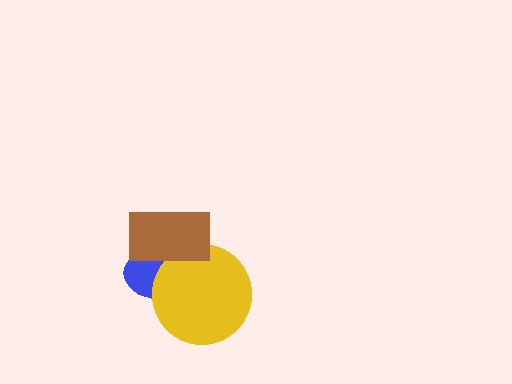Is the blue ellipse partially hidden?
Yes, it is partially covered by another shape.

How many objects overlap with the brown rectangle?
2 objects overlap with the brown rectangle.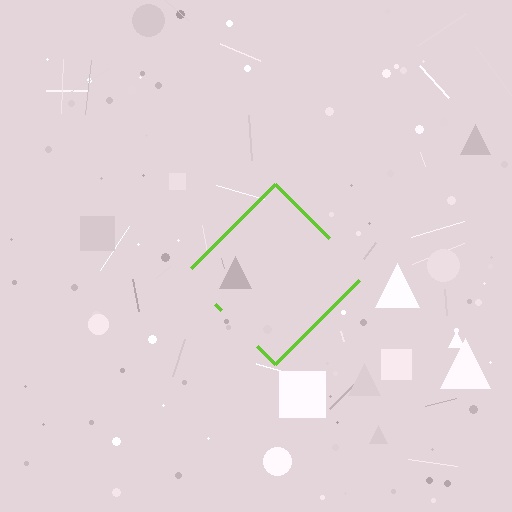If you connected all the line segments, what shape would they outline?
They would outline a diamond.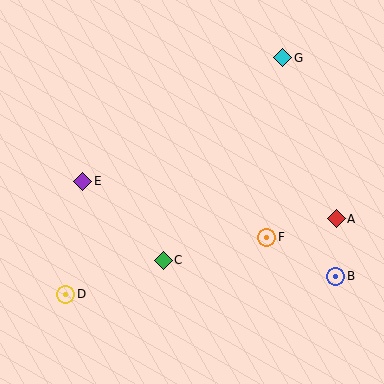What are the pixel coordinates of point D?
Point D is at (66, 294).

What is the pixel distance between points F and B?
The distance between F and B is 79 pixels.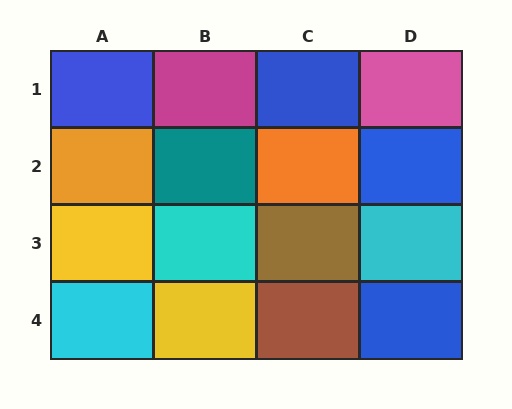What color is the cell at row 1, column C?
Blue.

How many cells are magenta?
1 cell is magenta.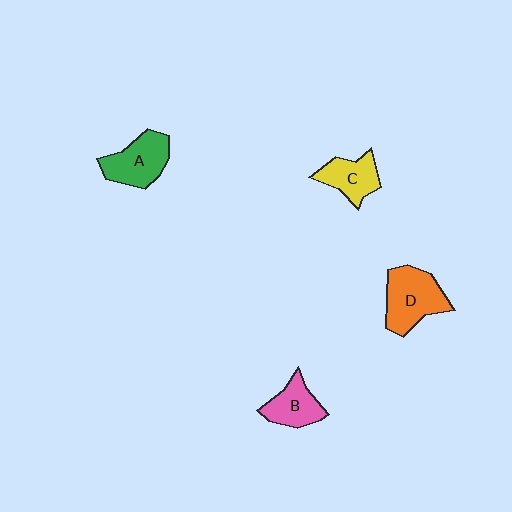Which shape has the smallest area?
Shape B (pink).